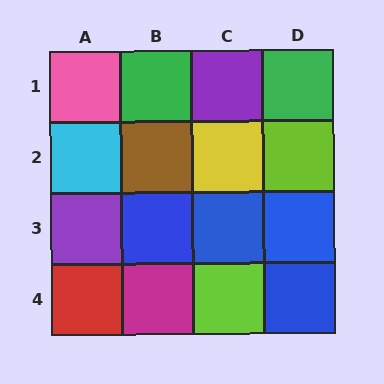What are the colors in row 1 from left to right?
Pink, green, purple, green.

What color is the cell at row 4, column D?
Blue.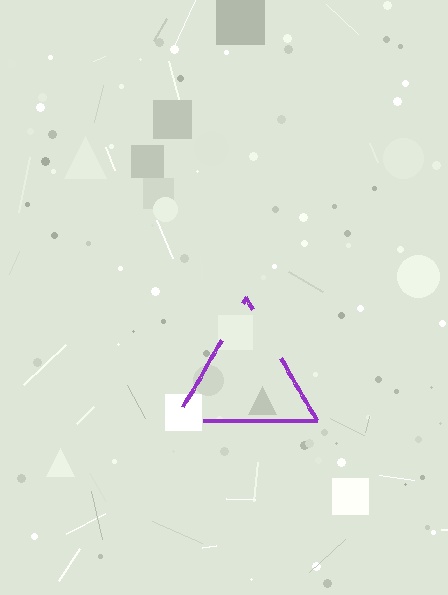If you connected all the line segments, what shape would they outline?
They would outline a triangle.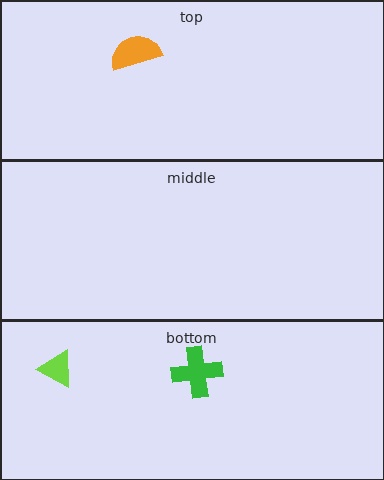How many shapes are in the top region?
1.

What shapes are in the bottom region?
The lime triangle, the green cross.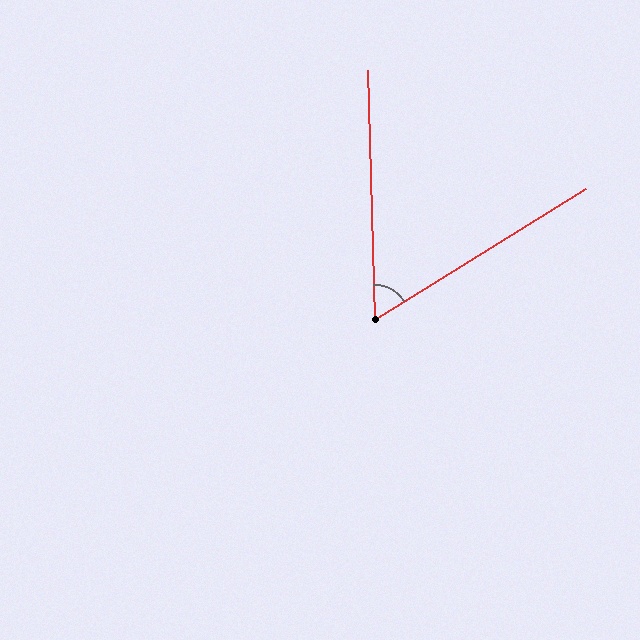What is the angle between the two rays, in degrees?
Approximately 60 degrees.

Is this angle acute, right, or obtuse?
It is acute.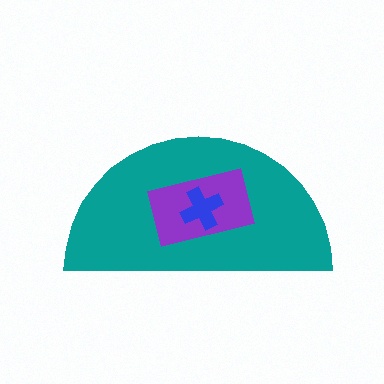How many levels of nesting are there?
3.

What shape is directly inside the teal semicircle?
The purple rectangle.